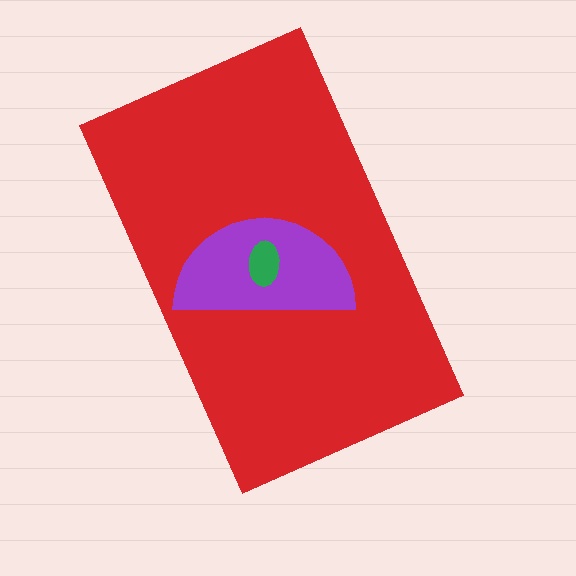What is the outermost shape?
The red rectangle.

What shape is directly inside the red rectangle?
The purple semicircle.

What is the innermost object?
The green ellipse.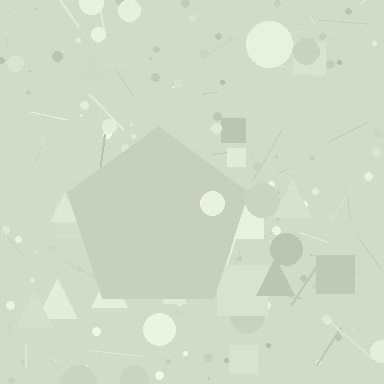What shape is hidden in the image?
A pentagon is hidden in the image.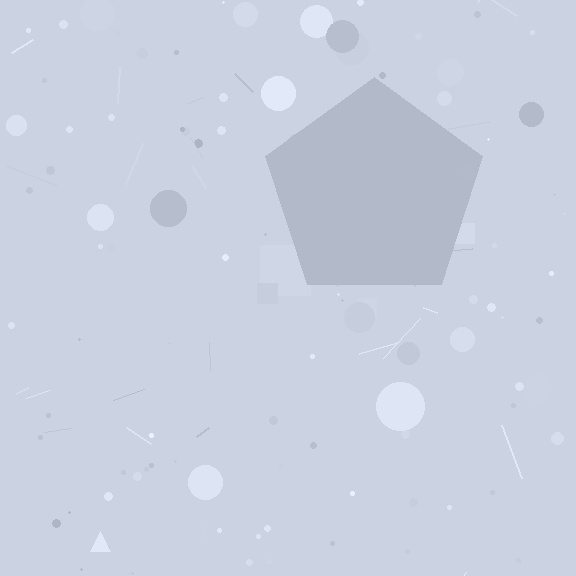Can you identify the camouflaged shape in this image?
The camouflaged shape is a pentagon.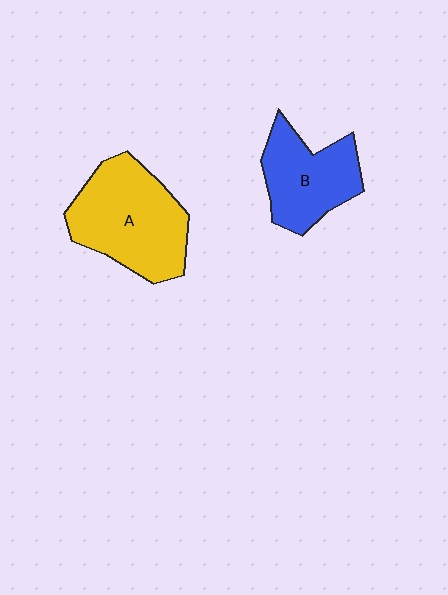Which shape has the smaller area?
Shape B (blue).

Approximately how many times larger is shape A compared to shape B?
Approximately 1.4 times.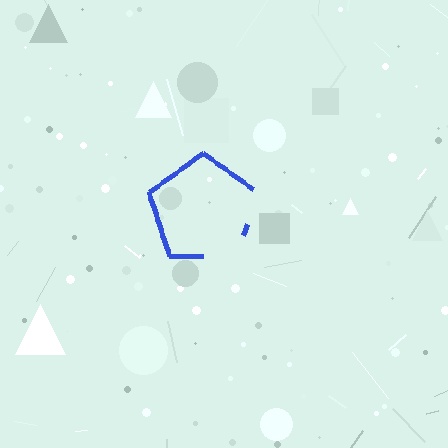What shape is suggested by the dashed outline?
The dashed outline suggests a pentagon.